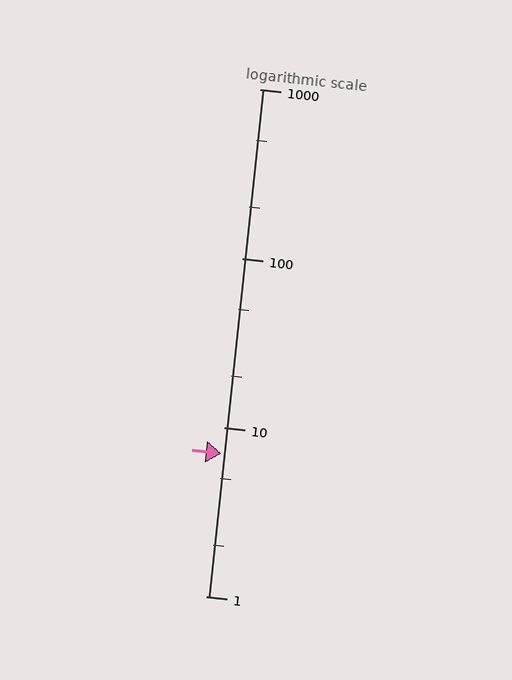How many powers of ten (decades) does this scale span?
The scale spans 3 decades, from 1 to 1000.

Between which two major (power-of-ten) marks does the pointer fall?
The pointer is between 1 and 10.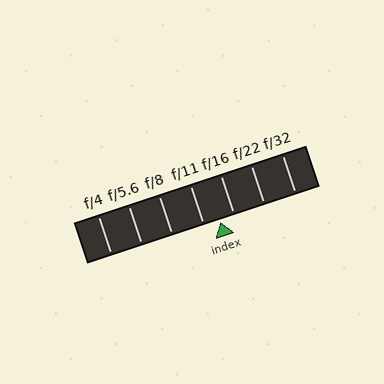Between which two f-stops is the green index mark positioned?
The index mark is between f/11 and f/16.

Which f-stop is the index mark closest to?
The index mark is closest to f/16.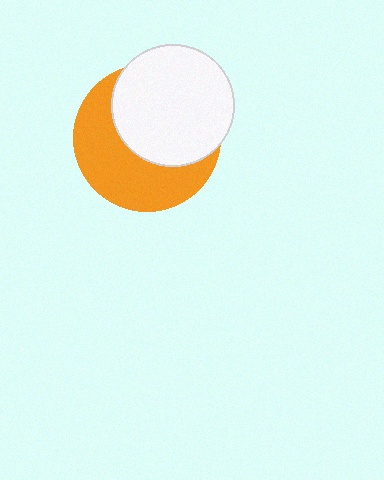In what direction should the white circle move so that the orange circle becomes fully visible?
The white circle should move toward the upper-right. That is the shortest direction to clear the overlap and leave the orange circle fully visible.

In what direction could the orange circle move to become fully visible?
The orange circle could move toward the lower-left. That would shift it out from behind the white circle entirely.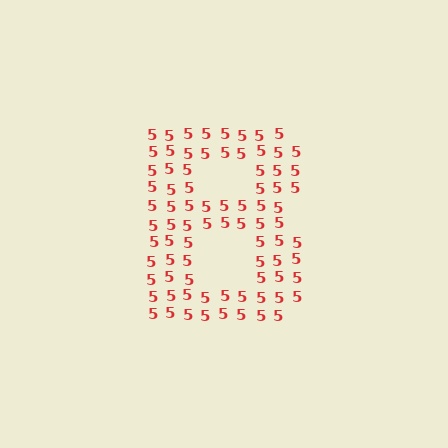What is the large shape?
The large shape is the letter B.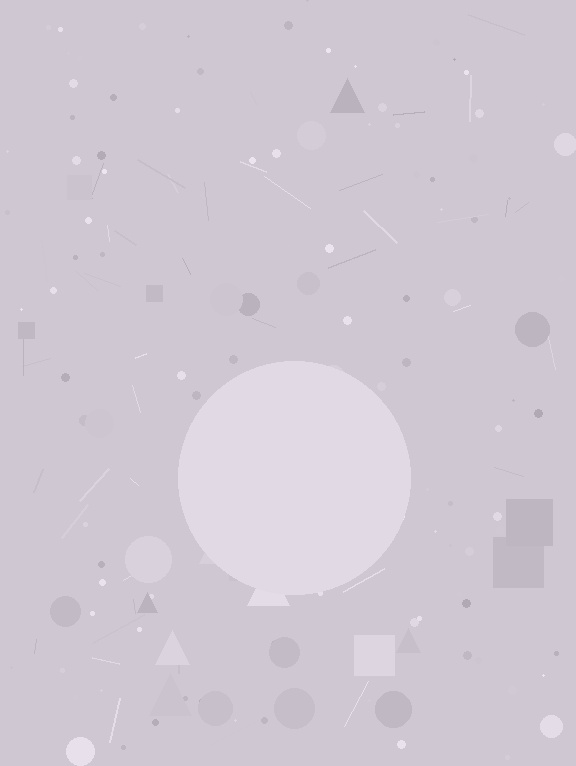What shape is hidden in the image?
A circle is hidden in the image.